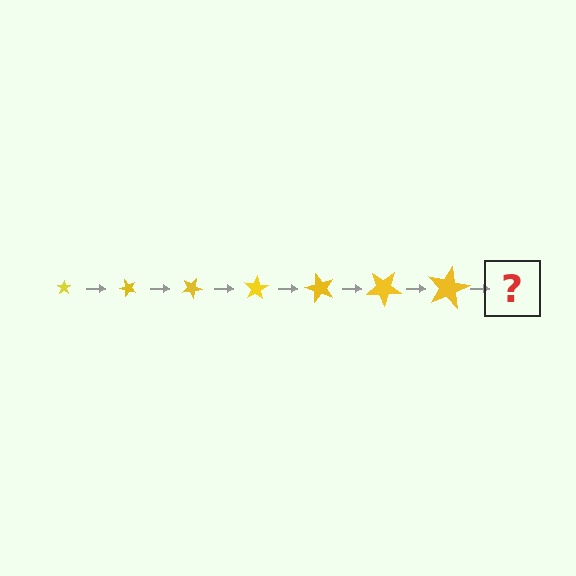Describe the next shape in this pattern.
It should be a star, larger than the previous one and rotated 350 degrees from the start.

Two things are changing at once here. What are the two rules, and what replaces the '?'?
The two rules are that the star grows larger each step and it rotates 50 degrees each step. The '?' should be a star, larger than the previous one and rotated 350 degrees from the start.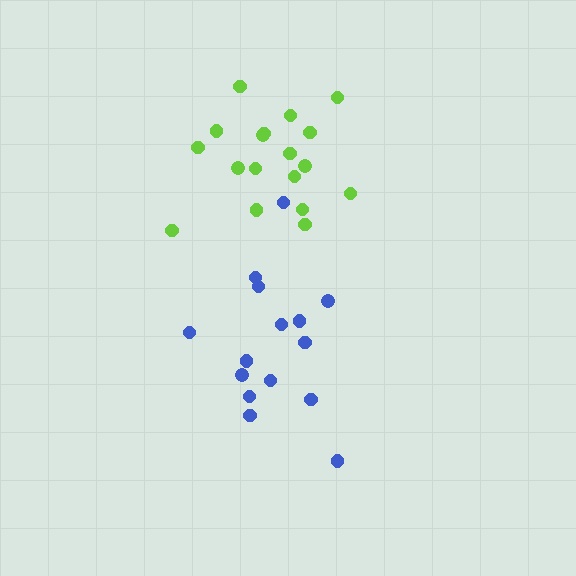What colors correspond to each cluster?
The clusters are colored: blue, lime.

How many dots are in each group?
Group 1: 15 dots, Group 2: 18 dots (33 total).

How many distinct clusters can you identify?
There are 2 distinct clusters.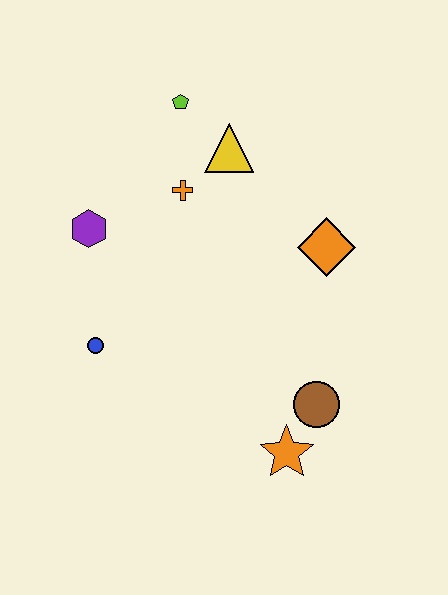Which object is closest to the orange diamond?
The yellow triangle is closest to the orange diamond.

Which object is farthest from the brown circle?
The lime pentagon is farthest from the brown circle.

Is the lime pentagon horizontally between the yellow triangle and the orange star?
No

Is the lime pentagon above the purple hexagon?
Yes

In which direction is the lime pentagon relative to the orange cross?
The lime pentagon is above the orange cross.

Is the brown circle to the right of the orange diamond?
No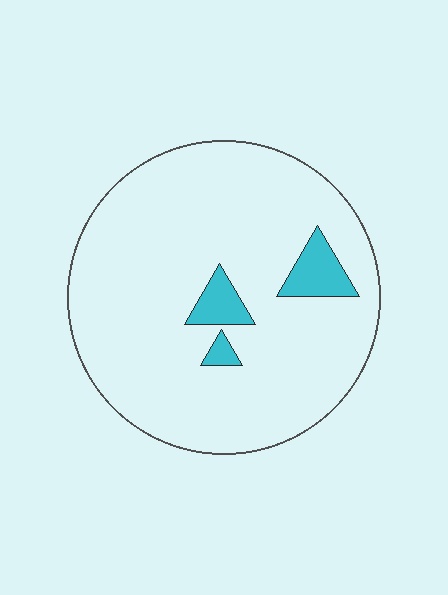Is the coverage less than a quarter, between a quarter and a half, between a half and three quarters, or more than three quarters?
Less than a quarter.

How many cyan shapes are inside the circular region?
3.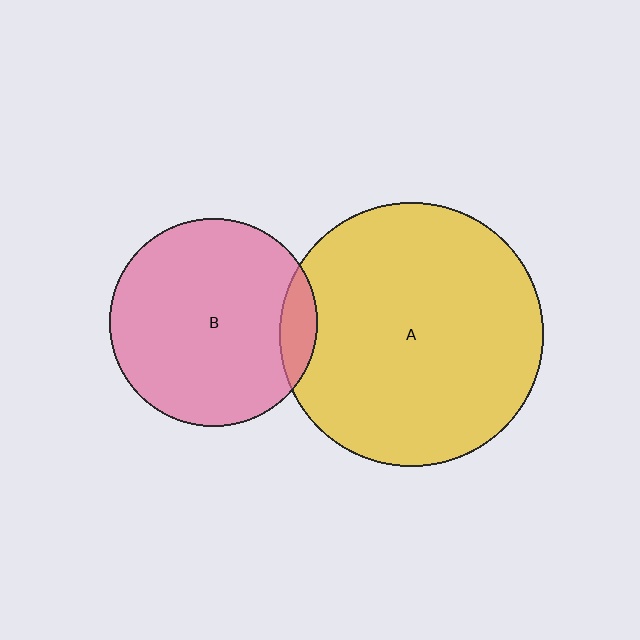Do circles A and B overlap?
Yes.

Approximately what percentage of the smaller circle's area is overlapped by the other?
Approximately 10%.